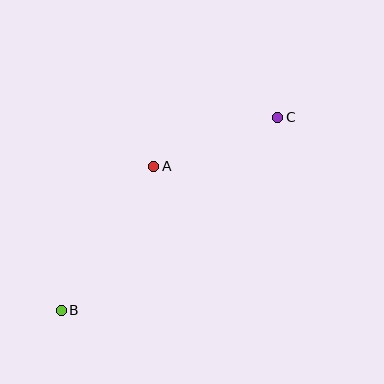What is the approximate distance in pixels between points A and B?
The distance between A and B is approximately 171 pixels.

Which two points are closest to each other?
Points A and C are closest to each other.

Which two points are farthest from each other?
Points B and C are farthest from each other.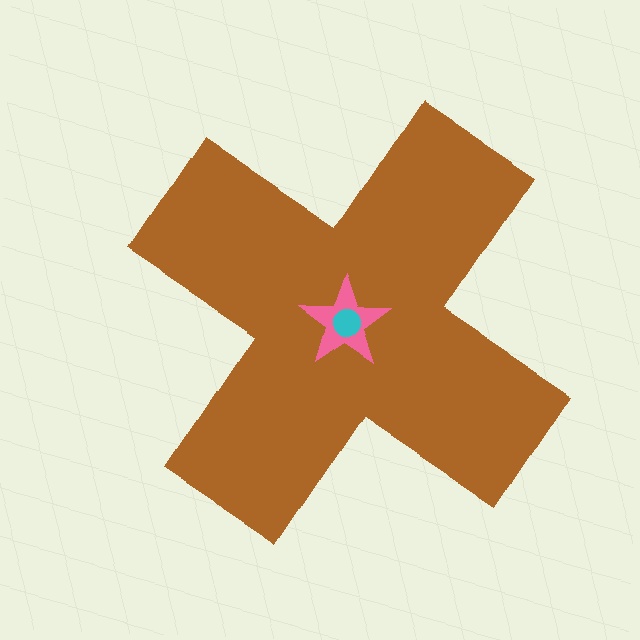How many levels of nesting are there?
3.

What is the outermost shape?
The brown cross.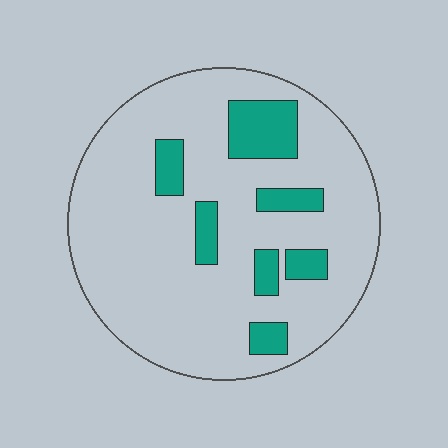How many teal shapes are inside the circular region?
7.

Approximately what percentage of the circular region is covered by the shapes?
Approximately 15%.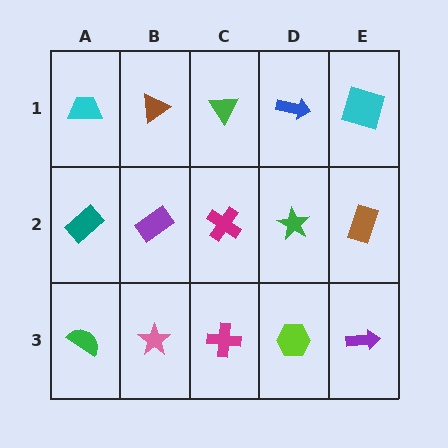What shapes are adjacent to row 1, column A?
A teal rectangle (row 2, column A), a brown triangle (row 1, column B).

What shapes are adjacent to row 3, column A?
A teal rectangle (row 2, column A), a pink star (row 3, column B).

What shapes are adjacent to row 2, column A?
A cyan trapezoid (row 1, column A), a green semicircle (row 3, column A), a purple rectangle (row 2, column B).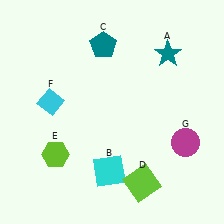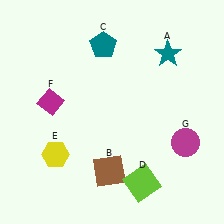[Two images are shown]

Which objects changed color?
B changed from cyan to brown. E changed from lime to yellow. F changed from cyan to magenta.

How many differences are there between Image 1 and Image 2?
There are 3 differences between the two images.